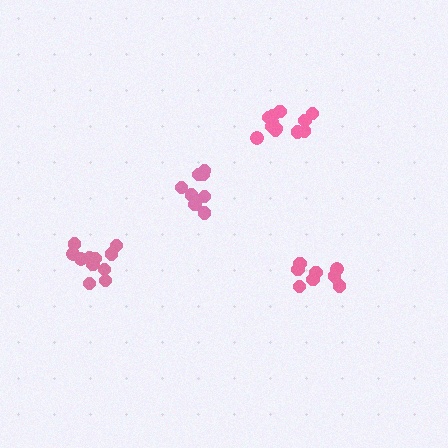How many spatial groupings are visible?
There are 4 spatial groupings.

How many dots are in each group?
Group 1: 8 dots, Group 2: 11 dots, Group 3: 12 dots, Group 4: 8 dots (39 total).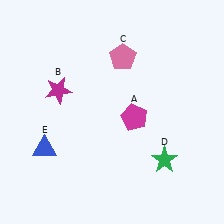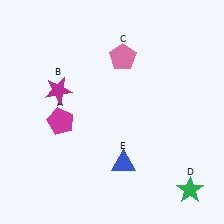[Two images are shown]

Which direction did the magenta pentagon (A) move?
The magenta pentagon (A) moved left.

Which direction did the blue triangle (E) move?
The blue triangle (E) moved right.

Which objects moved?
The objects that moved are: the magenta pentagon (A), the green star (D), the blue triangle (E).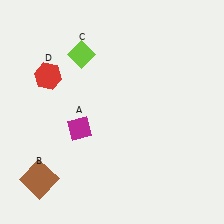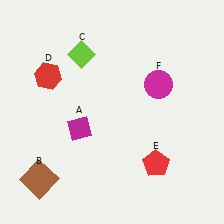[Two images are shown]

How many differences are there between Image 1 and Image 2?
There are 2 differences between the two images.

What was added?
A red pentagon (E), a magenta circle (F) were added in Image 2.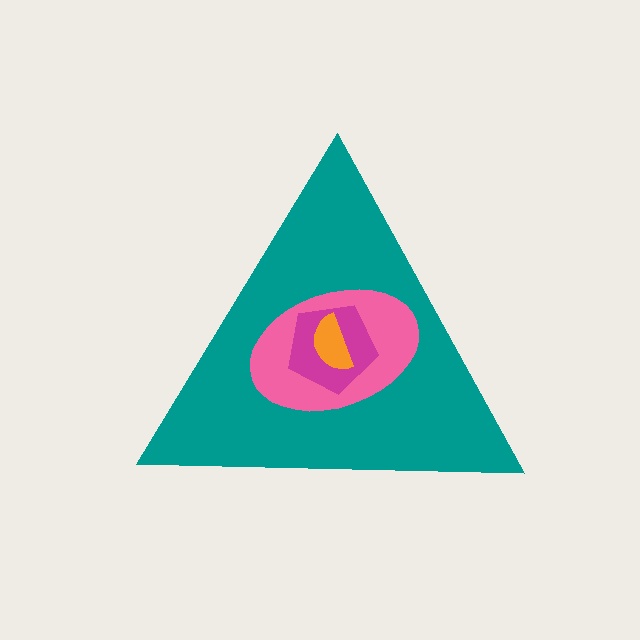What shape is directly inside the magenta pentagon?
The orange semicircle.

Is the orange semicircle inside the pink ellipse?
Yes.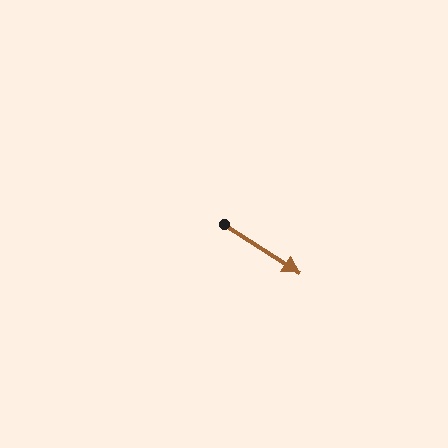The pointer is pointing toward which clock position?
Roughly 4 o'clock.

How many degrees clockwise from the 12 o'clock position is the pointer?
Approximately 123 degrees.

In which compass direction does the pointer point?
Southeast.